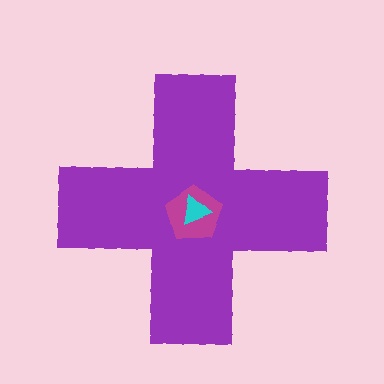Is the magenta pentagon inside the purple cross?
Yes.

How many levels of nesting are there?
3.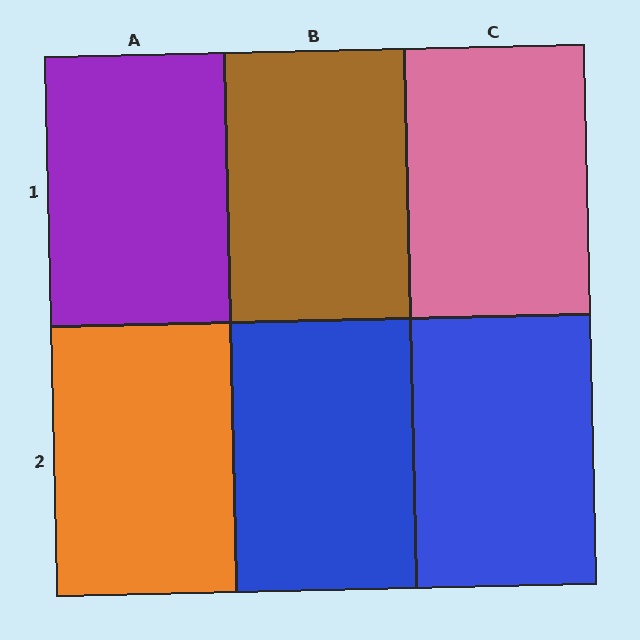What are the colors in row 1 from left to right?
Purple, brown, pink.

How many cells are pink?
1 cell is pink.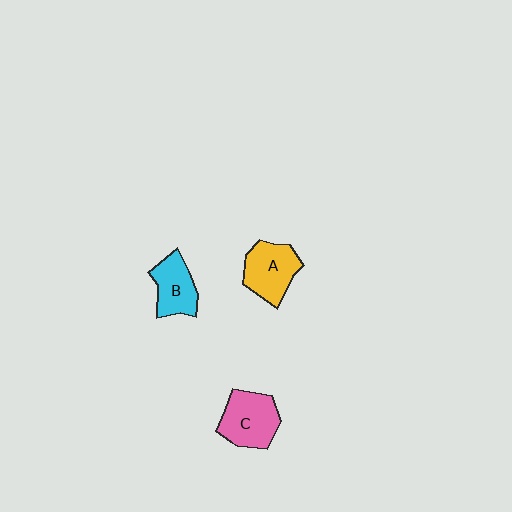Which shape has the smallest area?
Shape B (cyan).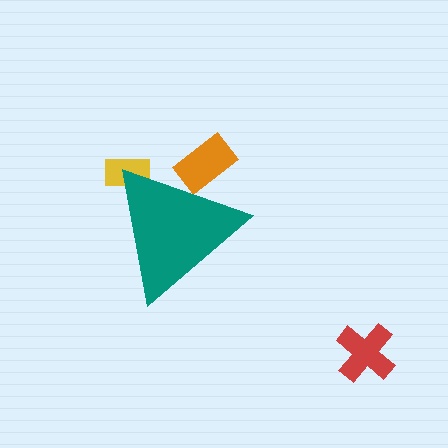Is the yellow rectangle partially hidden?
Yes, the yellow rectangle is partially hidden behind the teal triangle.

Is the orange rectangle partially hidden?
Yes, the orange rectangle is partially hidden behind the teal triangle.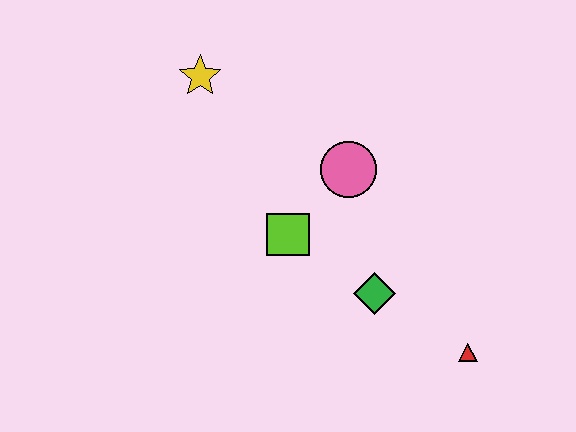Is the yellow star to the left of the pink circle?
Yes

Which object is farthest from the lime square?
The red triangle is farthest from the lime square.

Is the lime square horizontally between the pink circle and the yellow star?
Yes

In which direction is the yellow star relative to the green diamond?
The yellow star is above the green diamond.